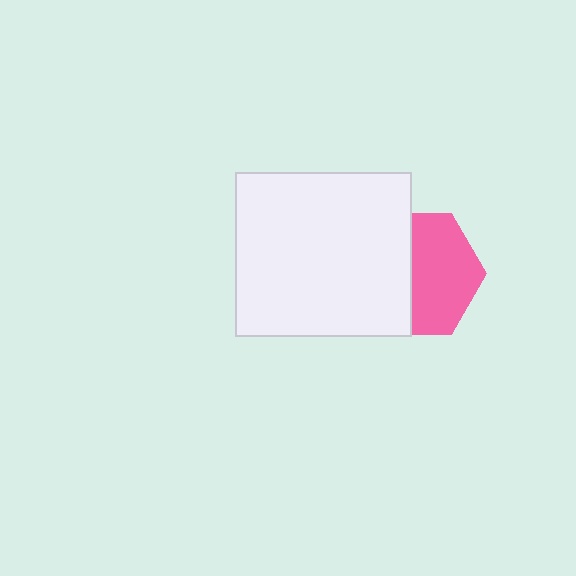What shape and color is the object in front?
The object in front is a white rectangle.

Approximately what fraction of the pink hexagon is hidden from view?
Roughly 45% of the pink hexagon is hidden behind the white rectangle.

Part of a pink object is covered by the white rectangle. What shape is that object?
It is a hexagon.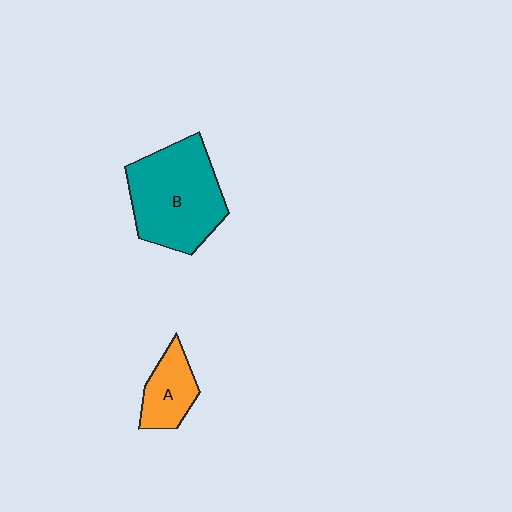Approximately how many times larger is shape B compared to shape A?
Approximately 2.4 times.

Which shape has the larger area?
Shape B (teal).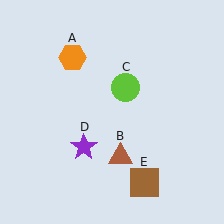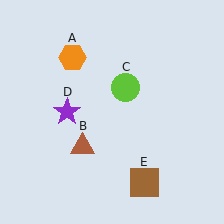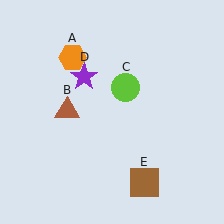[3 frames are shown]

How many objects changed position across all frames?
2 objects changed position: brown triangle (object B), purple star (object D).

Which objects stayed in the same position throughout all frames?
Orange hexagon (object A) and lime circle (object C) and brown square (object E) remained stationary.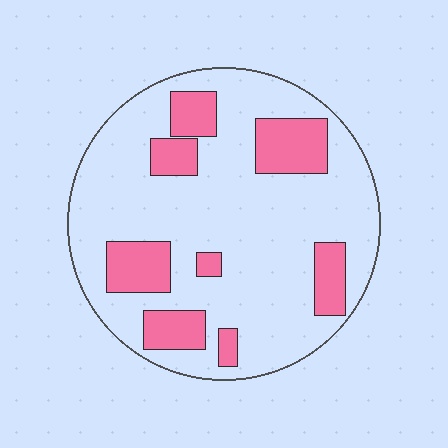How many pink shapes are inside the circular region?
8.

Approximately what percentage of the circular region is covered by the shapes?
Approximately 25%.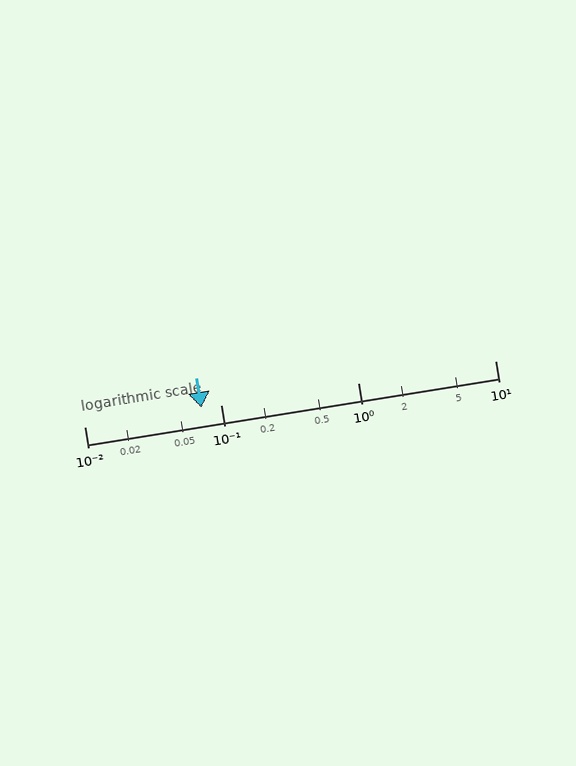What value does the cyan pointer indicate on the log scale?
The pointer indicates approximately 0.071.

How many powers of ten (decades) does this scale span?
The scale spans 3 decades, from 0.01 to 10.